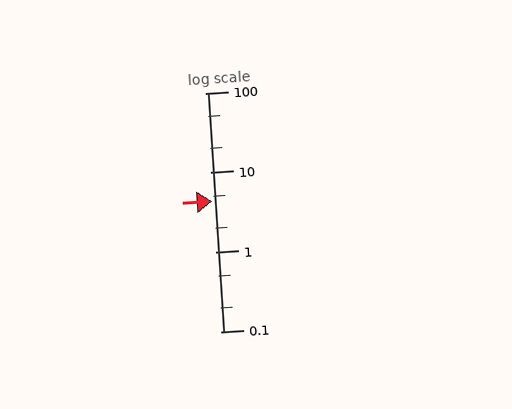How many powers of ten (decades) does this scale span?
The scale spans 3 decades, from 0.1 to 100.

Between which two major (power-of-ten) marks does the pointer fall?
The pointer is between 1 and 10.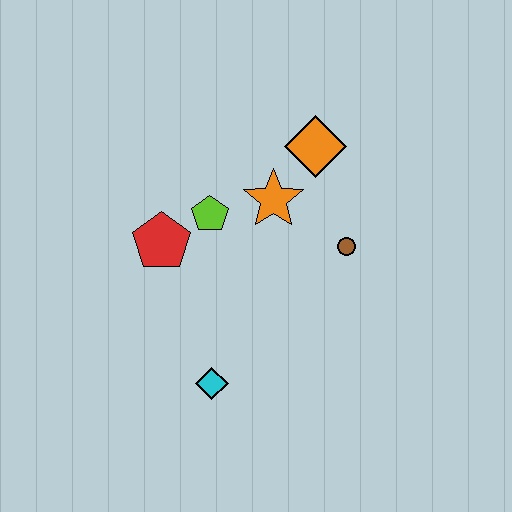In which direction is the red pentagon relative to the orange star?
The red pentagon is to the left of the orange star.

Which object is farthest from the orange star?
The cyan diamond is farthest from the orange star.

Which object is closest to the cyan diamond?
The red pentagon is closest to the cyan diamond.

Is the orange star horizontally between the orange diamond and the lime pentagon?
Yes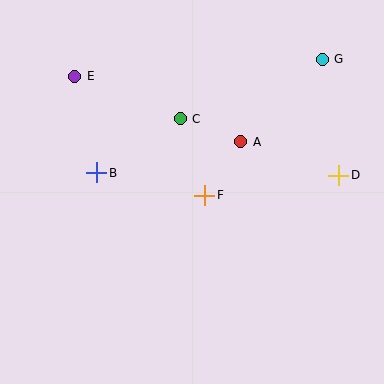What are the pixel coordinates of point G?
Point G is at (322, 59).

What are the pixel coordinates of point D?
Point D is at (339, 175).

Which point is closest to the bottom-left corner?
Point B is closest to the bottom-left corner.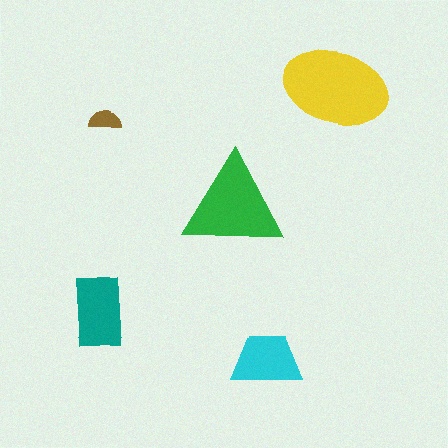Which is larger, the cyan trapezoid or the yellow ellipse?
The yellow ellipse.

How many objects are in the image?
There are 5 objects in the image.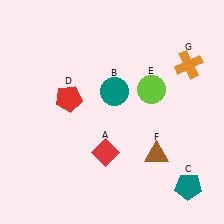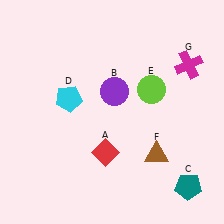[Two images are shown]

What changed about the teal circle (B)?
In Image 1, B is teal. In Image 2, it changed to purple.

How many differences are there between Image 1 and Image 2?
There are 3 differences between the two images.